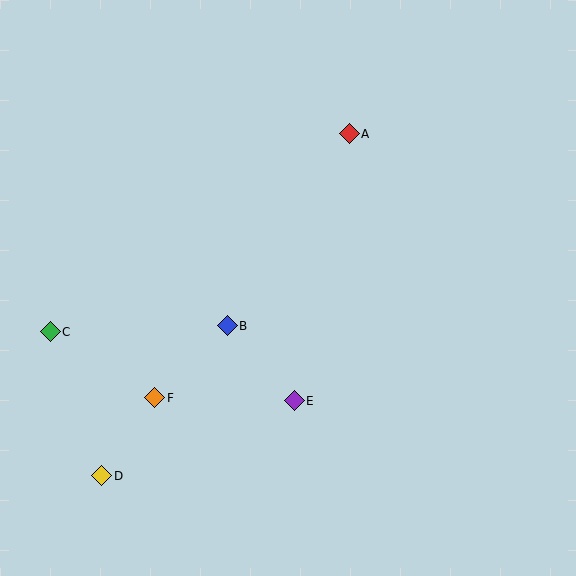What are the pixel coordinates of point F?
Point F is at (155, 398).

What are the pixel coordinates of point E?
Point E is at (294, 401).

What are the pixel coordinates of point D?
Point D is at (102, 476).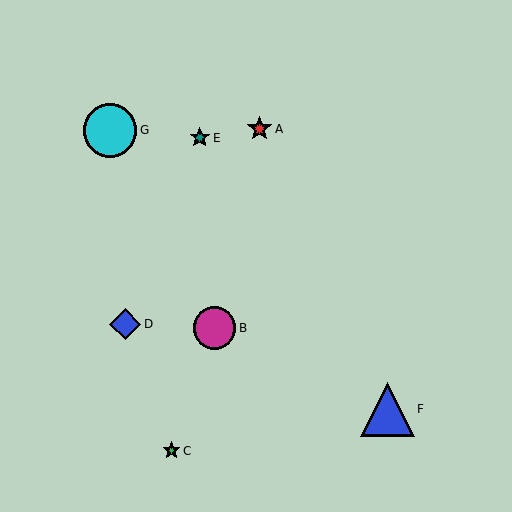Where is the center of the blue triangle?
The center of the blue triangle is at (387, 409).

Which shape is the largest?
The blue triangle (labeled F) is the largest.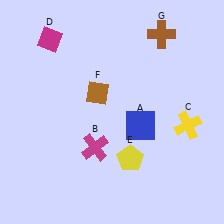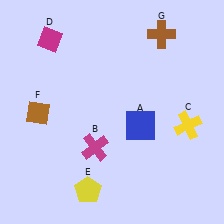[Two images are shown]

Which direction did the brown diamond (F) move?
The brown diamond (F) moved left.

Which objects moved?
The objects that moved are: the yellow pentagon (E), the brown diamond (F).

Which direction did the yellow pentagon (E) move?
The yellow pentagon (E) moved left.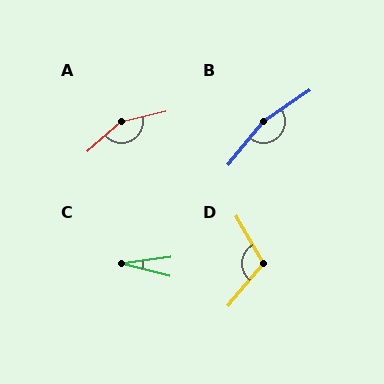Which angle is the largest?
B, at approximately 163 degrees.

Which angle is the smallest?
C, at approximately 22 degrees.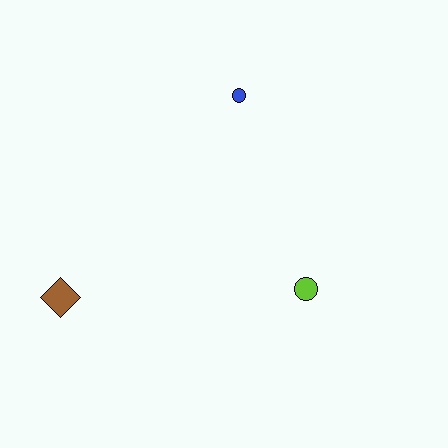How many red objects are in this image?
There are no red objects.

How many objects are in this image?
There are 3 objects.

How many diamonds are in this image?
There is 1 diamond.